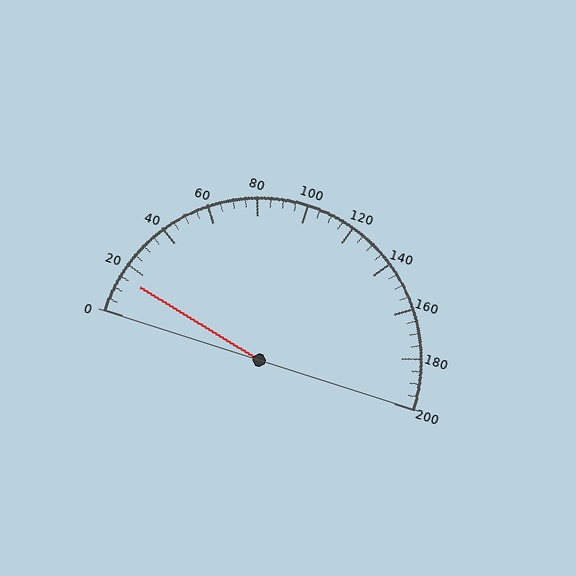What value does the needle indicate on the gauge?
The needle indicates approximately 15.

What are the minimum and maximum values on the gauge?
The gauge ranges from 0 to 200.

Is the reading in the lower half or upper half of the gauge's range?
The reading is in the lower half of the range (0 to 200).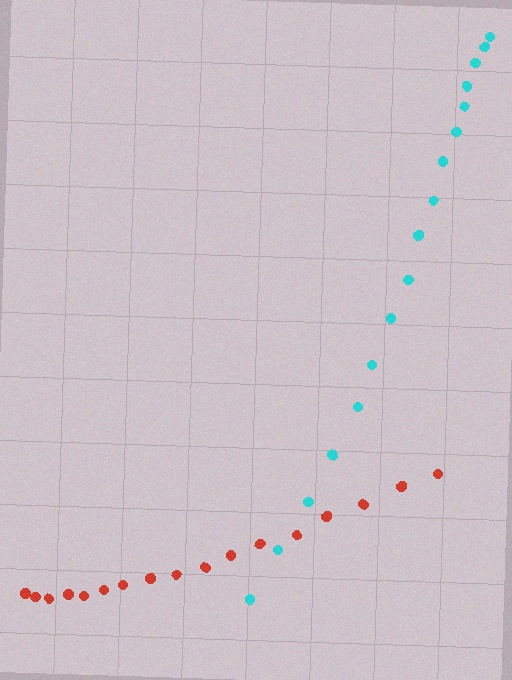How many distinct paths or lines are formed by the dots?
There are 2 distinct paths.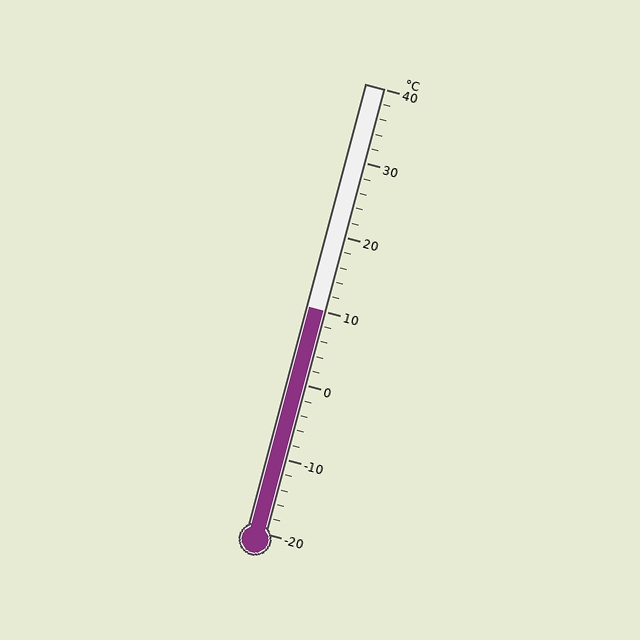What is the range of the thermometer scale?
The thermometer scale ranges from -20°C to 40°C.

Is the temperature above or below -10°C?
The temperature is above -10°C.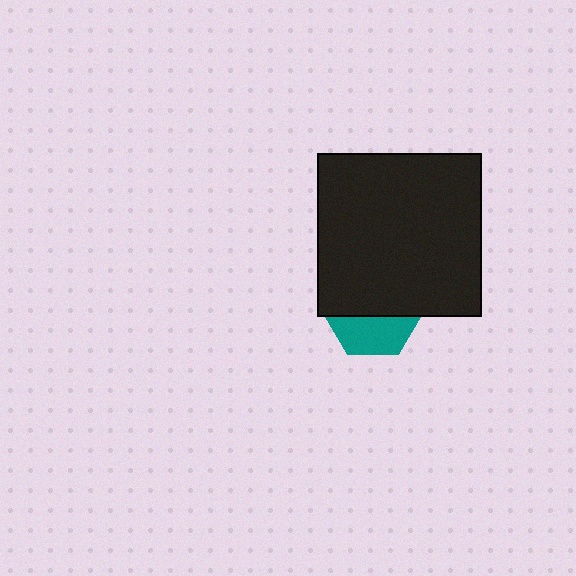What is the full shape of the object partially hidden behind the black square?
The partially hidden object is a teal hexagon.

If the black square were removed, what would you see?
You would see the complete teal hexagon.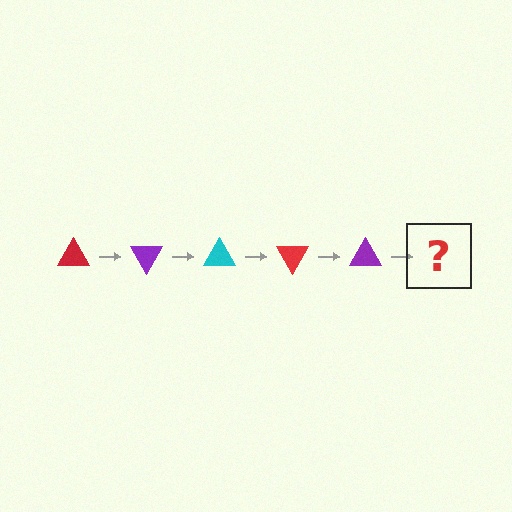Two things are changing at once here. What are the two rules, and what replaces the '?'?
The two rules are that it rotates 60 degrees each step and the color cycles through red, purple, and cyan. The '?' should be a cyan triangle, rotated 300 degrees from the start.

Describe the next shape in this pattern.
It should be a cyan triangle, rotated 300 degrees from the start.